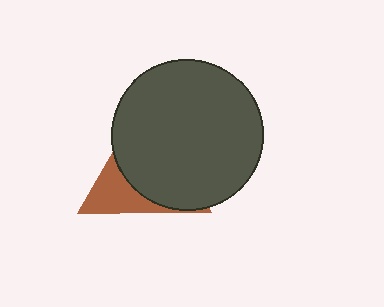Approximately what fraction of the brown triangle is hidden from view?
Roughly 68% of the brown triangle is hidden behind the dark gray circle.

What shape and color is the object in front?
The object in front is a dark gray circle.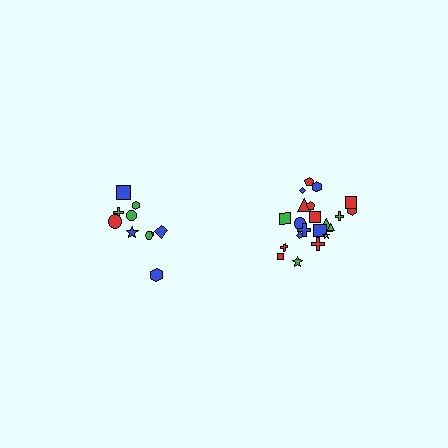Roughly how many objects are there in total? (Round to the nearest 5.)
Roughly 30 objects in total.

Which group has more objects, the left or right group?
The right group.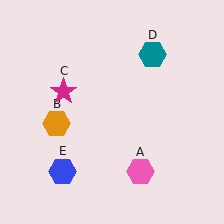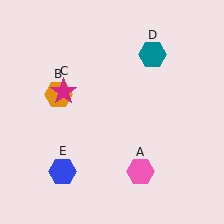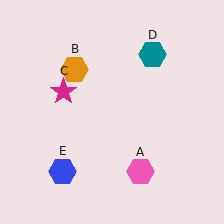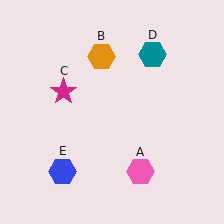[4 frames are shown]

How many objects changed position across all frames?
1 object changed position: orange hexagon (object B).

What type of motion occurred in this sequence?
The orange hexagon (object B) rotated clockwise around the center of the scene.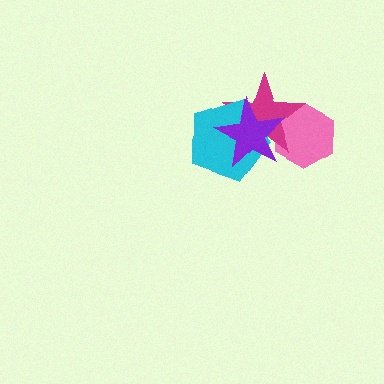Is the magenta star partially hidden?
Yes, it is partially covered by another shape.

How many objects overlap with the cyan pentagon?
2 objects overlap with the cyan pentagon.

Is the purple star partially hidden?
No, no other shape covers it.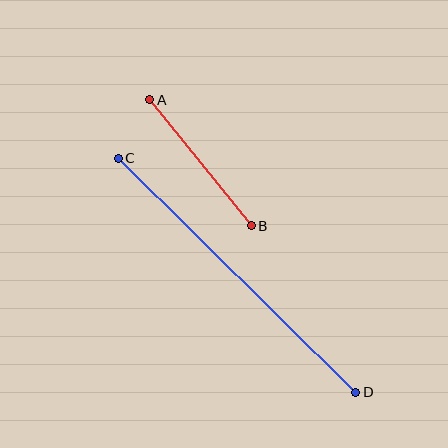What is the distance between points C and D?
The distance is approximately 333 pixels.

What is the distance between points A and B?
The distance is approximately 162 pixels.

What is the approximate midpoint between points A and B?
The midpoint is at approximately (201, 163) pixels.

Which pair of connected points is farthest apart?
Points C and D are farthest apart.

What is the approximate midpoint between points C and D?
The midpoint is at approximately (237, 275) pixels.